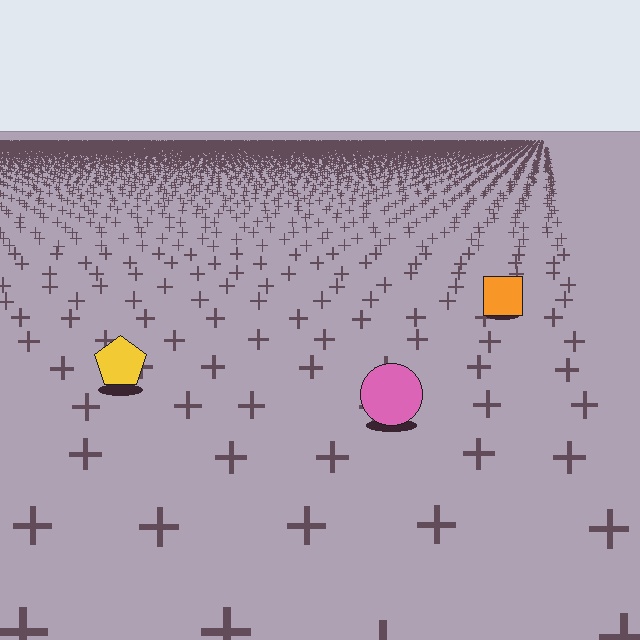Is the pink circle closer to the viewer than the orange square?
Yes. The pink circle is closer — you can tell from the texture gradient: the ground texture is coarser near it.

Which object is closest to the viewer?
The pink circle is closest. The texture marks near it are larger and more spread out.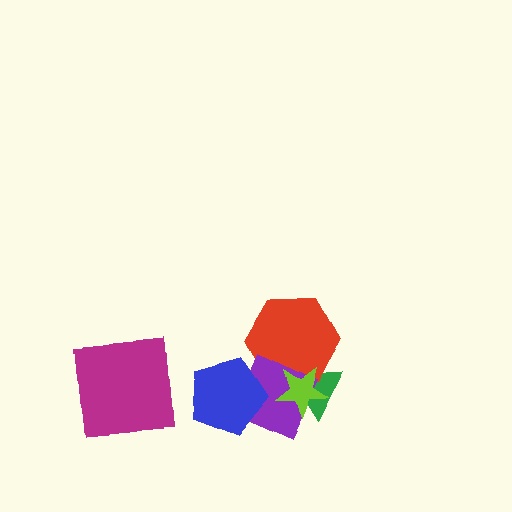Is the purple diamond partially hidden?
Yes, it is partially covered by another shape.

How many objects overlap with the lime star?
3 objects overlap with the lime star.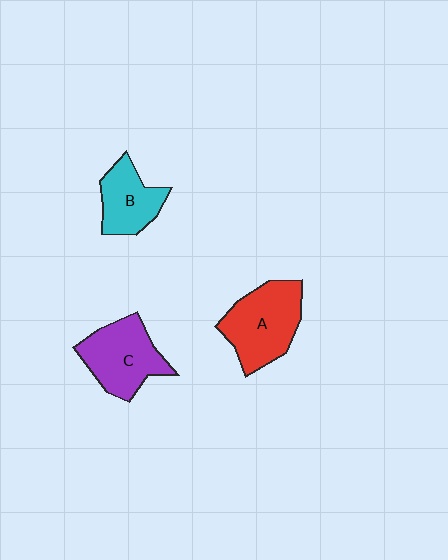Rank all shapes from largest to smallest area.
From largest to smallest: A (red), C (purple), B (cyan).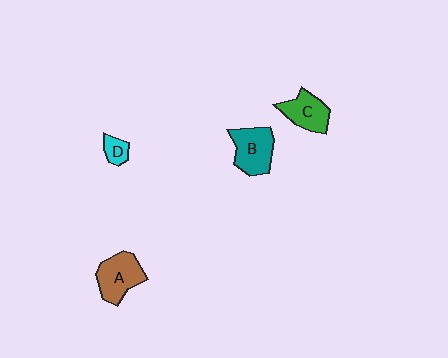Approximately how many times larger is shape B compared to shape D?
Approximately 2.8 times.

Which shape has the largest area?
Shape A (brown).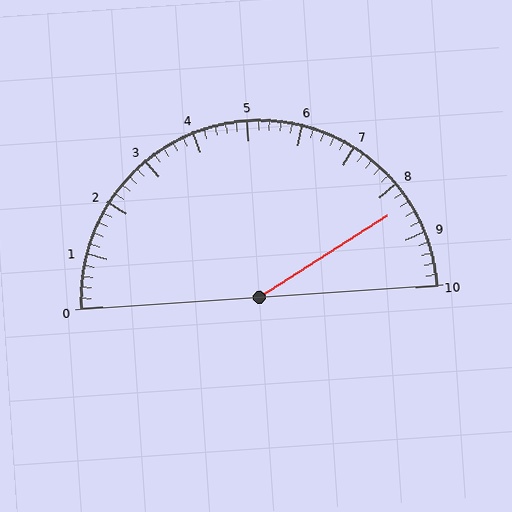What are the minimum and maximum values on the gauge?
The gauge ranges from 0 to 10.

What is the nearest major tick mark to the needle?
The nearest major tick mark is 8.